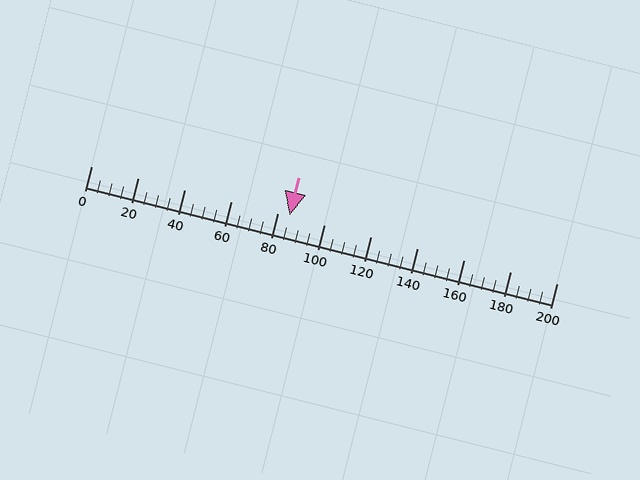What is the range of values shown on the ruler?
The ruler shows values from 0 to 200.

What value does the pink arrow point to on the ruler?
The pink arrow points to approximately 85.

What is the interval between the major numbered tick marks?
The major tick marks are spaced 20 units apart.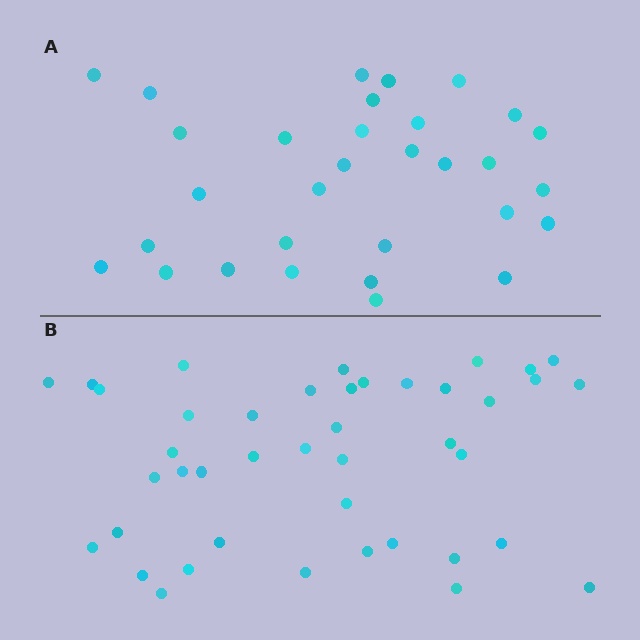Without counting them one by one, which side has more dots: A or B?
Region B (the bottom region) has more dots.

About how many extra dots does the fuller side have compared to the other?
Region B has roughly 12 or so more dots than region A.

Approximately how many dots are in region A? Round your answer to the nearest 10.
About 30 dots. (The exact count is 31, which rounds to 30.)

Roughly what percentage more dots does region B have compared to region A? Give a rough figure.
About 35% more.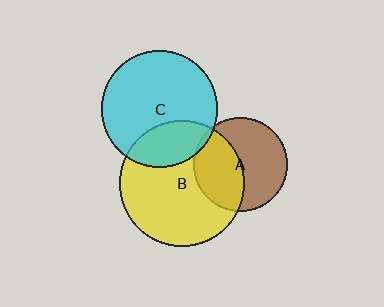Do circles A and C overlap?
Yes.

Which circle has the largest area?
Circle B (yellow).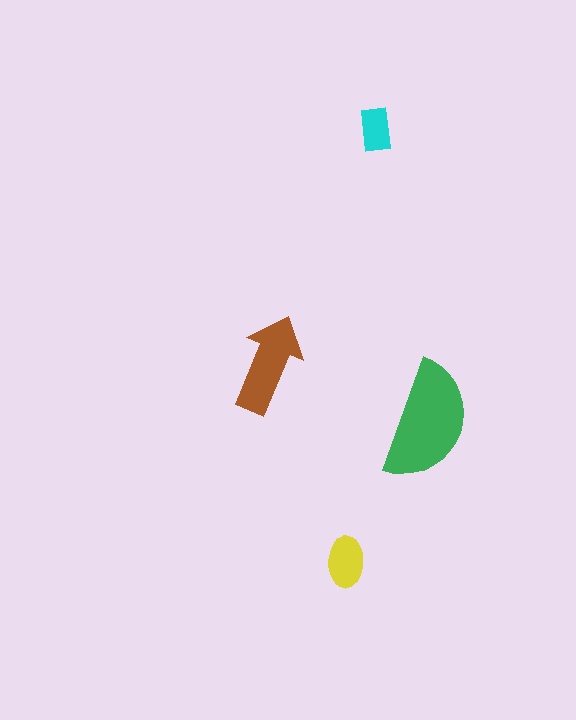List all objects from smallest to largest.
The cyan rectangle, the yellow ellipse, the brown arrow, the green semicircle.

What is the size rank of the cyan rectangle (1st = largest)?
4th.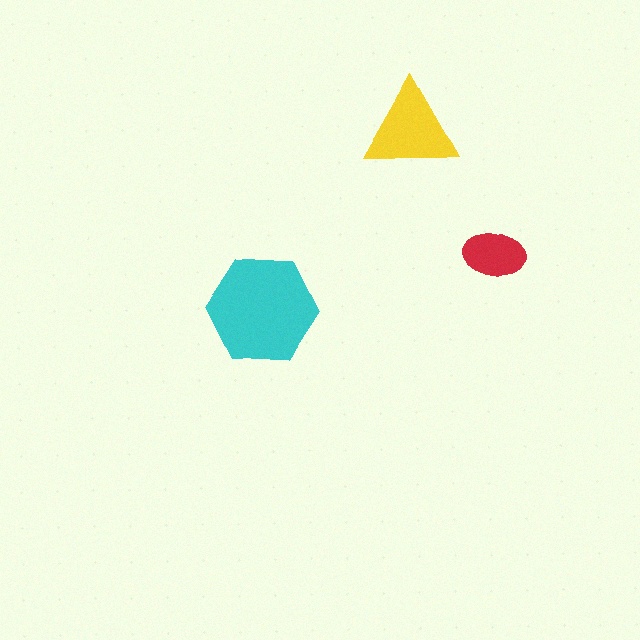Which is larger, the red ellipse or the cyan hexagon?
The cyan hexagon.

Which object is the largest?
The cyan hexagon.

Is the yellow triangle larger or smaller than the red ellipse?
Larger.